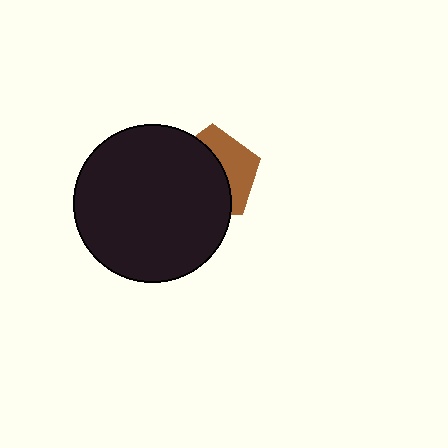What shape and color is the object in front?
The object in front is a black circle.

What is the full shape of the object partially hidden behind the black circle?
The partially hidden object is a brown pentagon.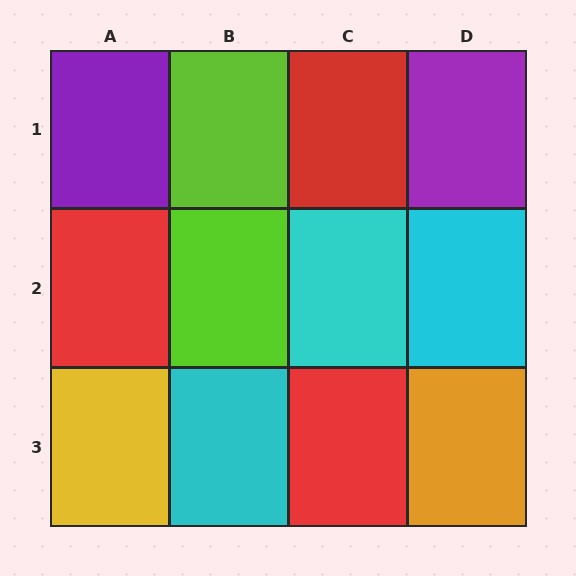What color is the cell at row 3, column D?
Orange.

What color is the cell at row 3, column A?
Yellow.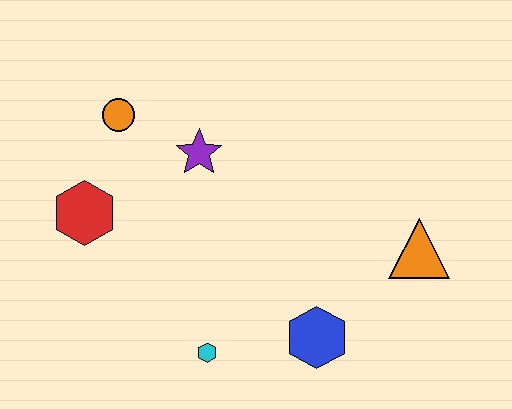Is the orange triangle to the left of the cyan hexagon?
No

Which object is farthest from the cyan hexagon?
The orange circle is farthest from the cyan hexagon.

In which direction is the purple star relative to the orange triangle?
The purple star is to the left of the orange triangle.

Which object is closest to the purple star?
The orange circle is closest to the purple star.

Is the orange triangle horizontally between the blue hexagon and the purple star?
No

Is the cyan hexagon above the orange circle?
No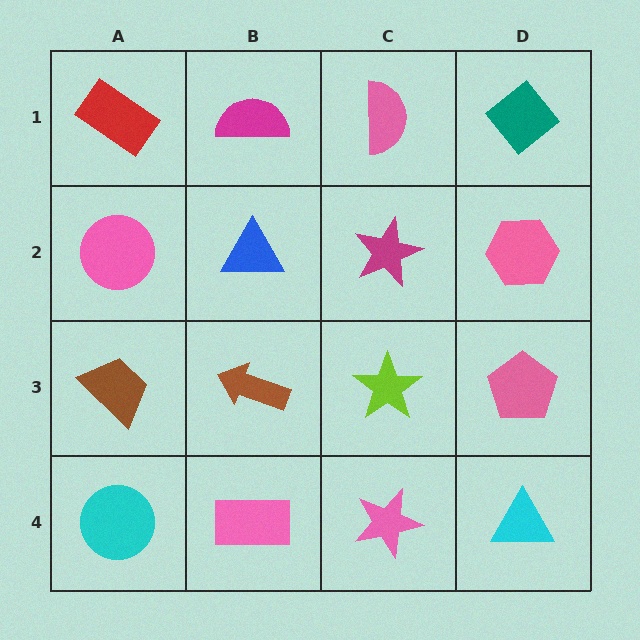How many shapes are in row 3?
4 shapes.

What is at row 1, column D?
A teal diamond.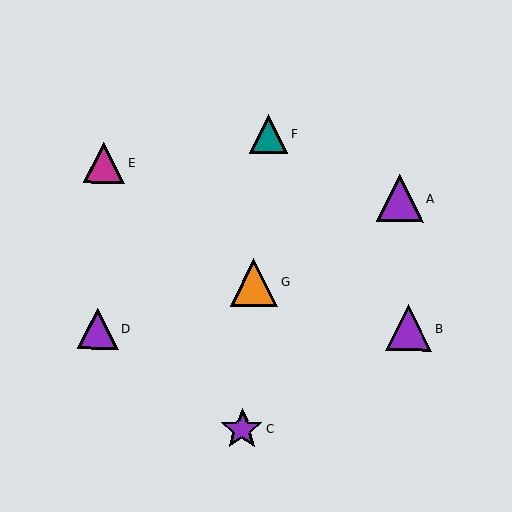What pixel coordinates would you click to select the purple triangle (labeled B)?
Click at (408, 328) to select the purple triangle B.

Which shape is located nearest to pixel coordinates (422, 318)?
The purple triangle (labeled B) at (408, 328) is nearest to that location.